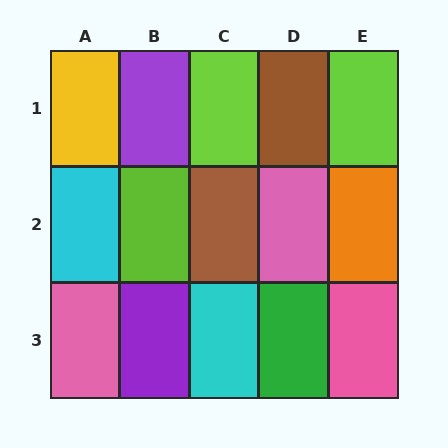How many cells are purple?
2 cells are purple.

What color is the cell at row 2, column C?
Brown.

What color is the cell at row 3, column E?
Pink.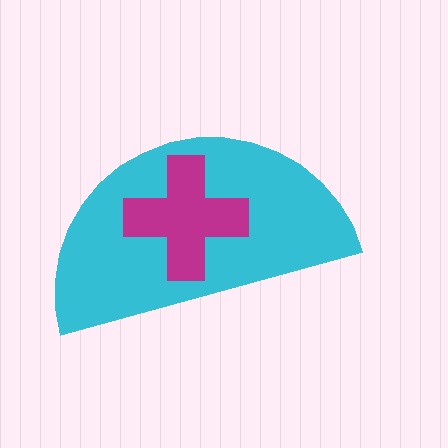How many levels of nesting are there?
2.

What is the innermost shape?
The magenta cross.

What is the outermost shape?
The cyan semicircle.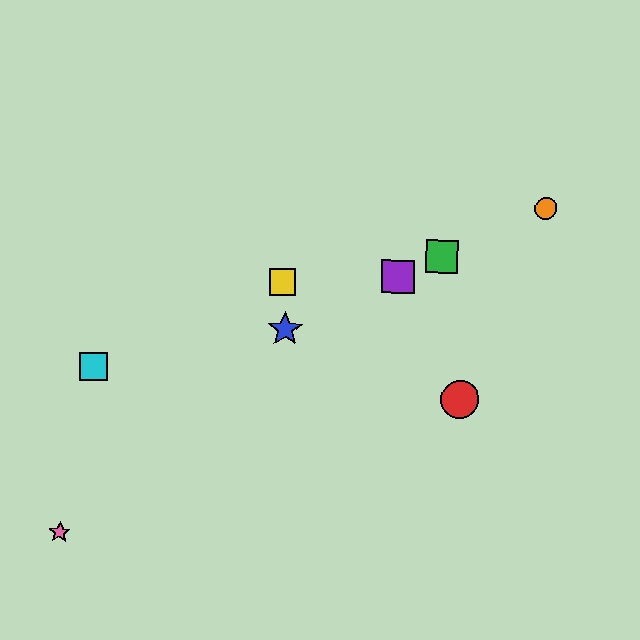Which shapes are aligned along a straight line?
The blue star, the green square, the purple square, the orange circle are aligned along a straight line.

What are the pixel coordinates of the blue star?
The blue star is at (285, 329).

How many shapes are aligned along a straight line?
4 shapes (the blue star, the green square, the purple square, the orange circle) are aligned along a straight line.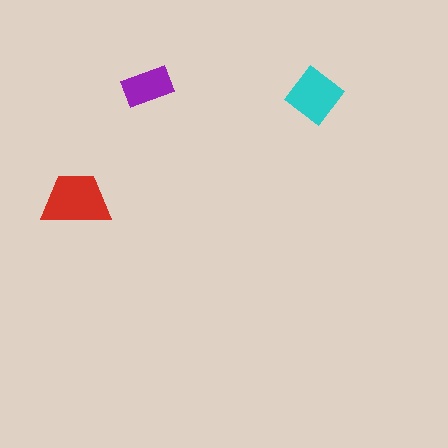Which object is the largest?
The red trapezoid.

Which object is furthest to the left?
The red trapezoid is leftmost.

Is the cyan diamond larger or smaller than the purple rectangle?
Larger.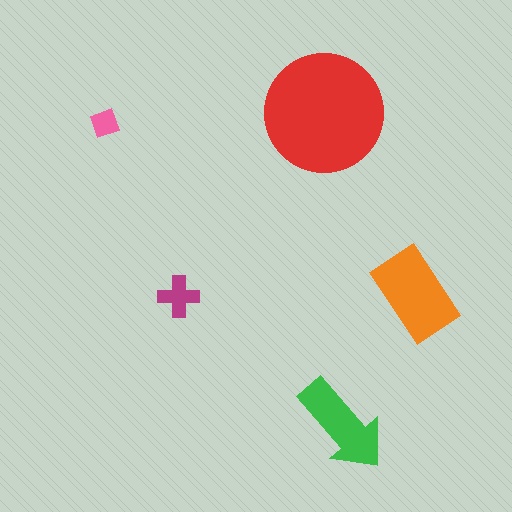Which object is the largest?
The red circle.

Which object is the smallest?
The pink diamond.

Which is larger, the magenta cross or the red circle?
The red circle.